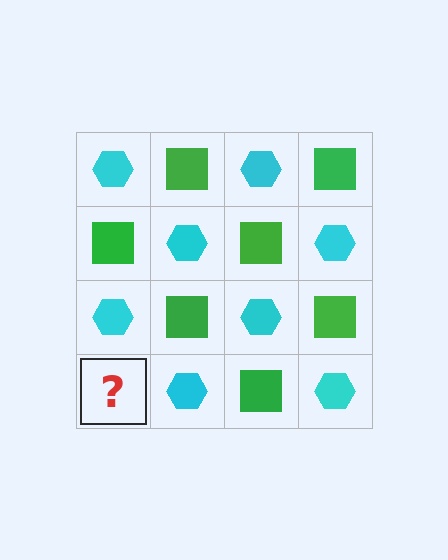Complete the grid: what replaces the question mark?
The question mark should be replaced with a green square.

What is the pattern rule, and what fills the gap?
The rule is that it alternates cyan hexagon and green square in a checkerboard pattern. The gap should be filled with a green square.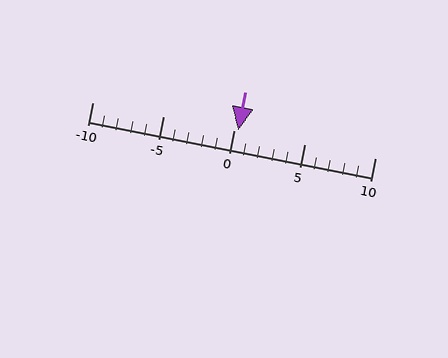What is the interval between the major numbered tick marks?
The major tick marks are spaced 5 units apart.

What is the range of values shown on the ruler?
The ruler shows values from -10 to 10.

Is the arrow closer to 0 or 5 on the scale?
The arrow is closer to 0.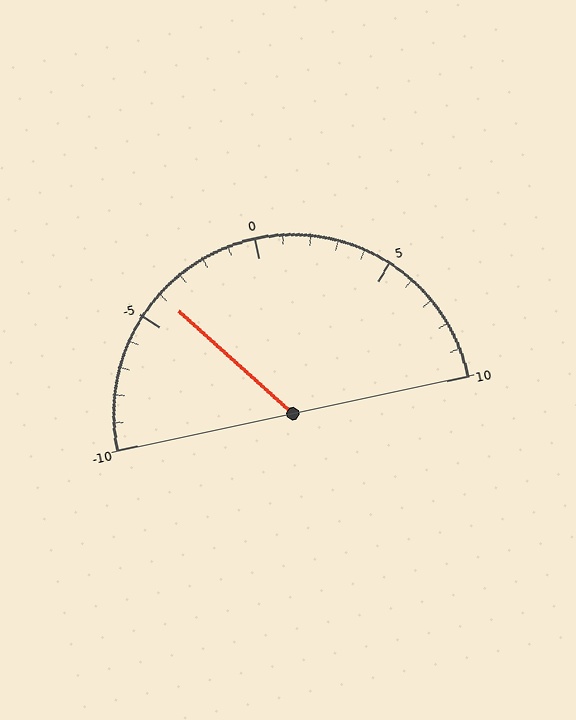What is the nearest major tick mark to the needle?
The nearest major tick mark is -5.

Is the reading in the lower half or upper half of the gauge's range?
The reading is in the lower half of the range (-10 to 10).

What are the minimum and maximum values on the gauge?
The gauge ranges from -10 to 10.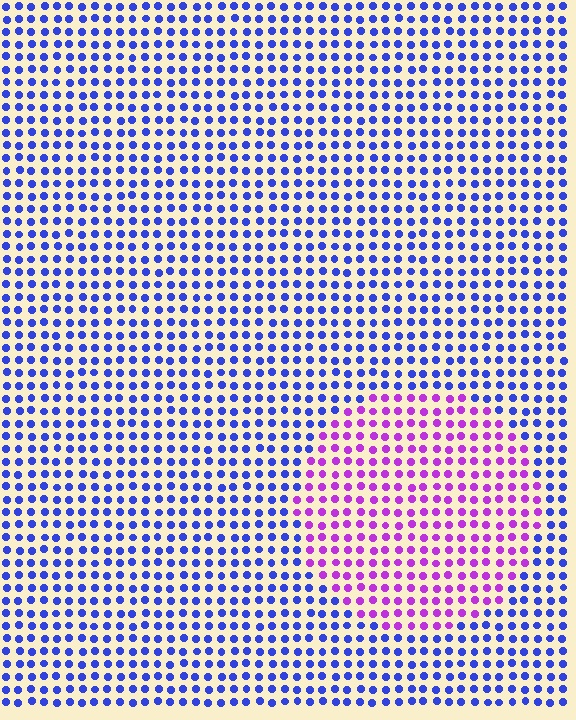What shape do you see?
I see a circle.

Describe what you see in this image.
The image is filled with small blue elements in a uniform arrangement. A circle-shaped region is visible where the elements are tinted to a slightly different hue, forming a subtle color boundary.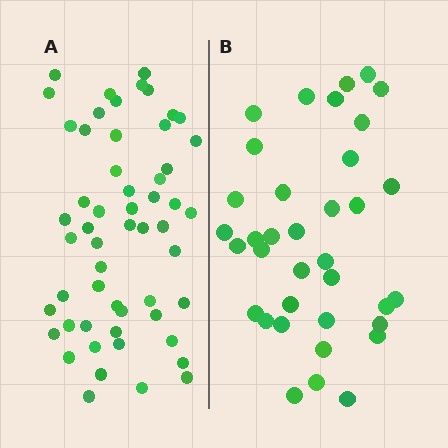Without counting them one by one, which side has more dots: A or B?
Region A (the left region) has more dots.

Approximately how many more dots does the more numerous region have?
Region A has approximately 20 more dots than region B.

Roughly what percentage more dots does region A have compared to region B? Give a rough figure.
About 55% more.